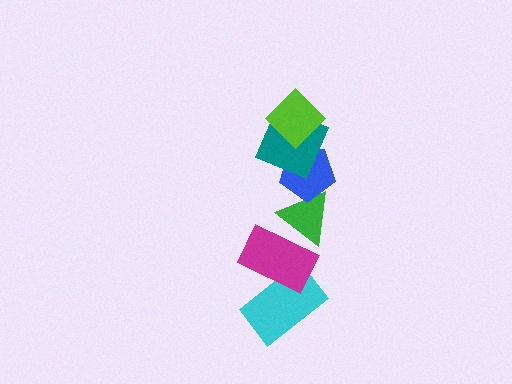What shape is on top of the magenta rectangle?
The green triangle is on top of the magenta rectangle.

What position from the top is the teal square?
The teal square is 2nd from the top.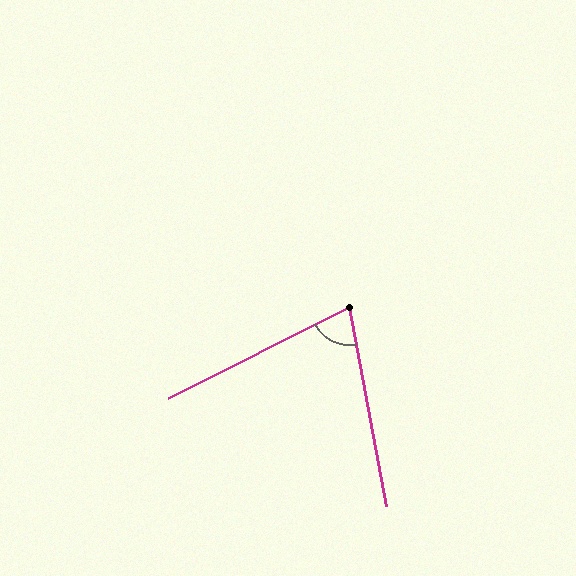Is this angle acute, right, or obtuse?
It is acute.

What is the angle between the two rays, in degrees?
Approximately 74 degrees.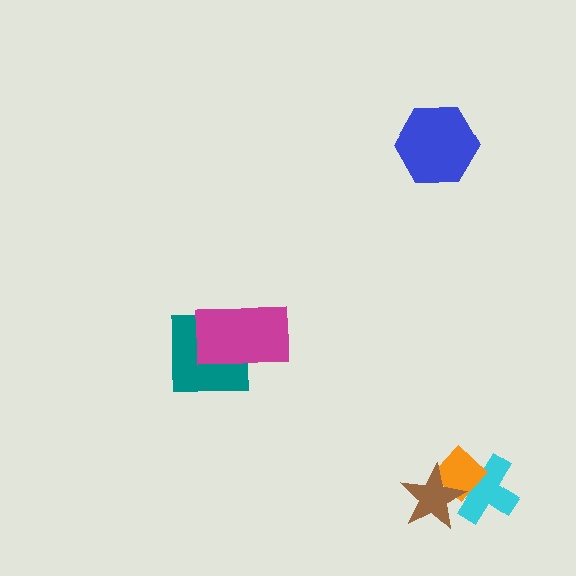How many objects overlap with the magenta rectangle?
1 object overlaps with the magenta rectangle.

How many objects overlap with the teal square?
1 object overlaps with the teal square.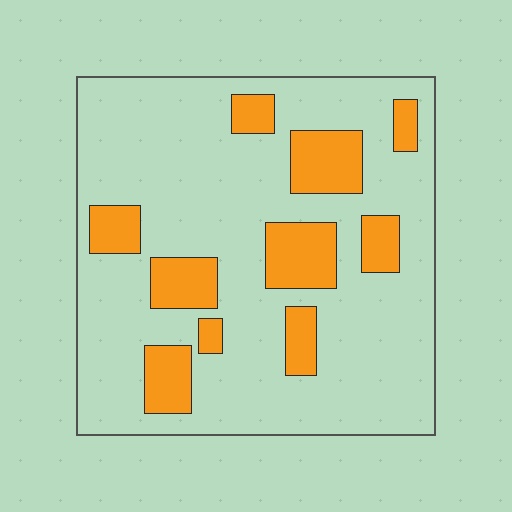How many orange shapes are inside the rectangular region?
10.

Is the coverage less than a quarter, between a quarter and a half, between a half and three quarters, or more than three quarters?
Less than a quarter.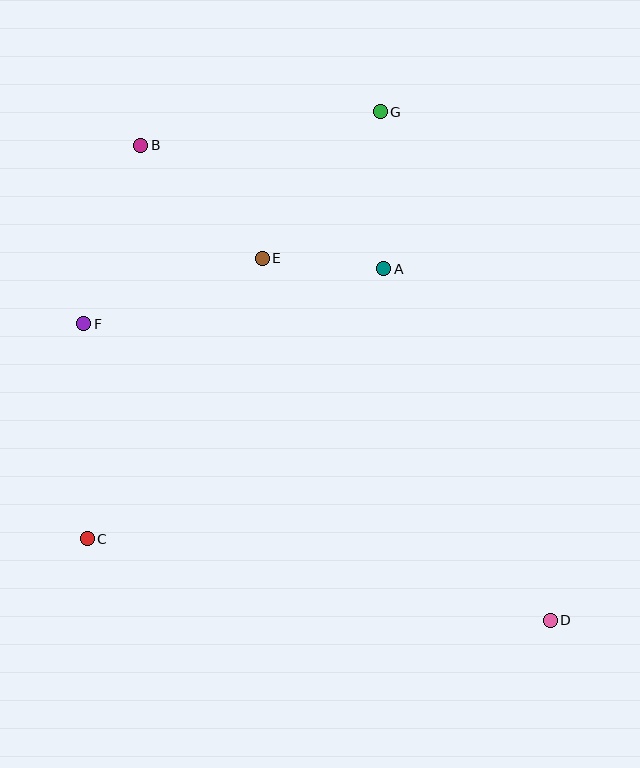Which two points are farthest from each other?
Points B and D are farthest from each other.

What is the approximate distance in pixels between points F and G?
The distance between F and G is approximately 364 pixels.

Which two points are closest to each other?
Points A and E are closest to each other.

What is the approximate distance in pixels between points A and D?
The distance between A and D is approximately 389 pixels.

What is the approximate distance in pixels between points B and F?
The distance between B and F is approximately 187 pixels.